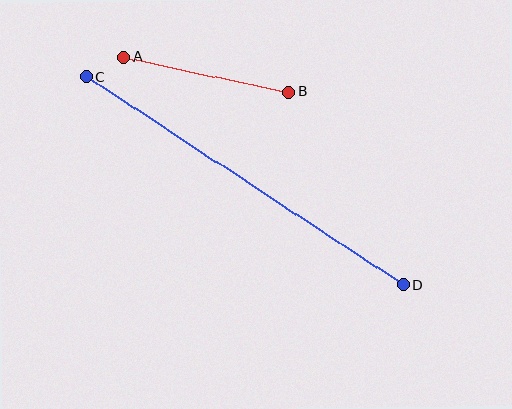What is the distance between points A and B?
The distance is approximately 168 pixels.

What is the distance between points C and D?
The distance is approximately 379 pixels.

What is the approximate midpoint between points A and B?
The midpoint is at approximately (206, 74) pixels.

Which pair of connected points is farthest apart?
Points C and D are farthest apart.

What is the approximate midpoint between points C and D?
The midpoint is at approximately (245, 181) pixels.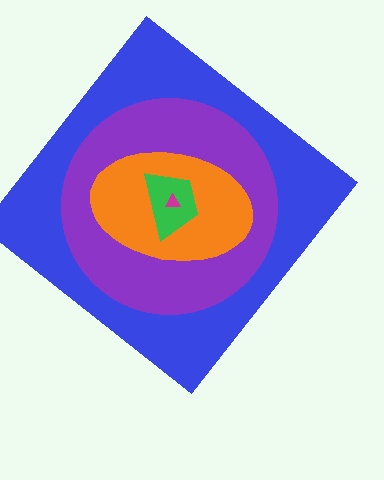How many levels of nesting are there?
5.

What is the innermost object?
The magenta triangle.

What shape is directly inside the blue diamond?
The purple circle.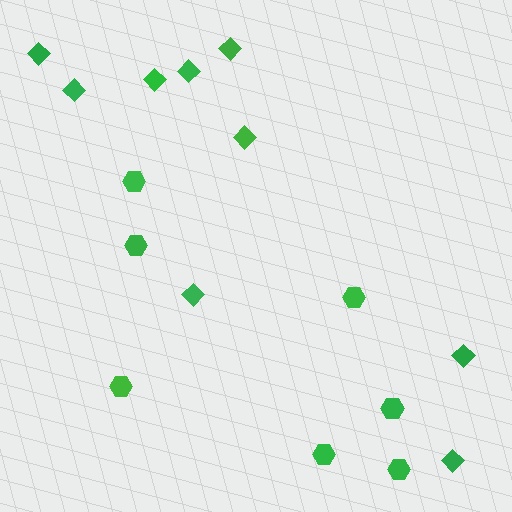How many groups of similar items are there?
There are 2 groups: one group of hexagons (7) and one group of diamonds (9).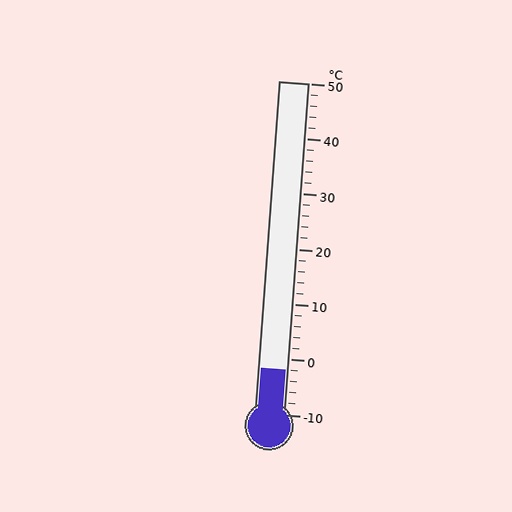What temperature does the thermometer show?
The thermometer shows approximately -2°C.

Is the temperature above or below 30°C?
The temperature is below 30°C.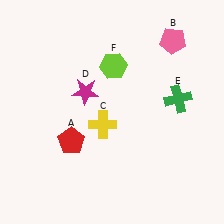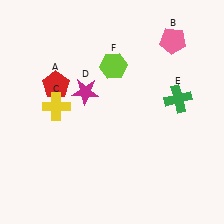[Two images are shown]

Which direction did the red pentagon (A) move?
The red pentagon (A) moved up.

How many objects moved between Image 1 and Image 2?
2 objects moved between the two images.